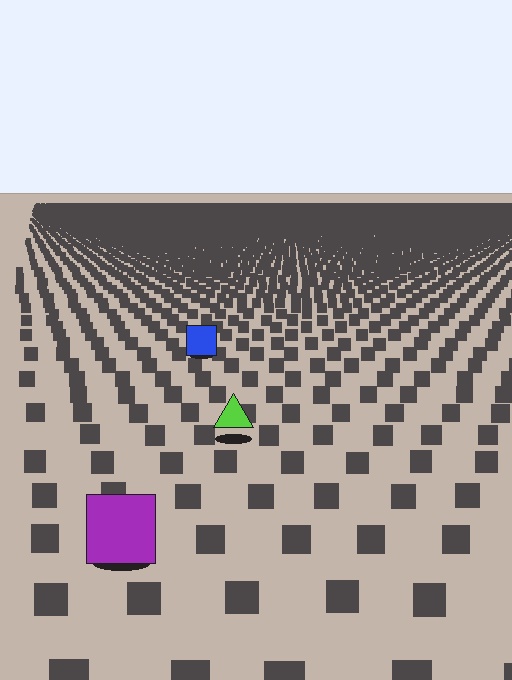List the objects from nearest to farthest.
From nearest to farthest: the purple square, the lime triangle, the blue square.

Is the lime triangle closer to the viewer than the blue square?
Yes. The lime triangle is closer — you can tell from the texture gradient: the ground texture is coarser near it.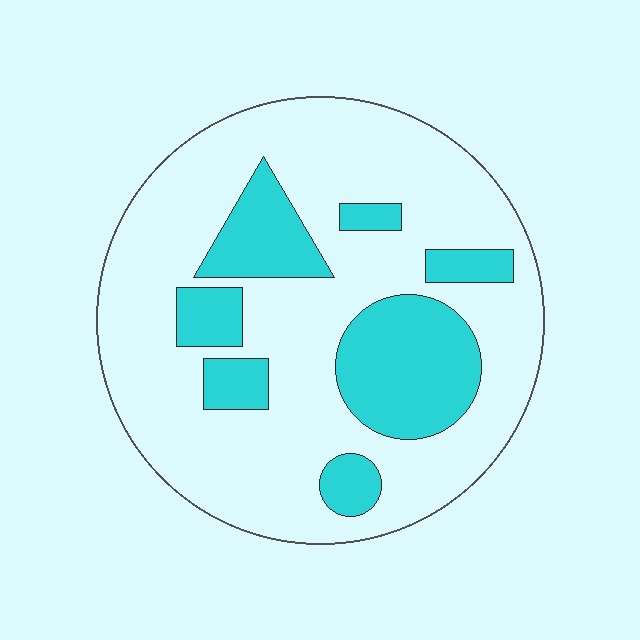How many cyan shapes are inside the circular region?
7.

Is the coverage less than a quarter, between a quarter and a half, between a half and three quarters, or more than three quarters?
Between a quarter and a half.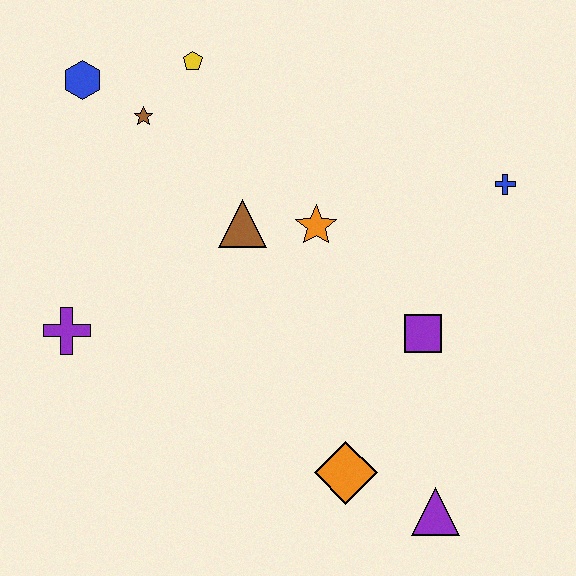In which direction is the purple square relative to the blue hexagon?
The purple square is to the right of the blue hexagon.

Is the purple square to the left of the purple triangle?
Yes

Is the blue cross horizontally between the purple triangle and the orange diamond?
No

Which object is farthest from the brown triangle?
The purple triangle is farthest from the brown triangle.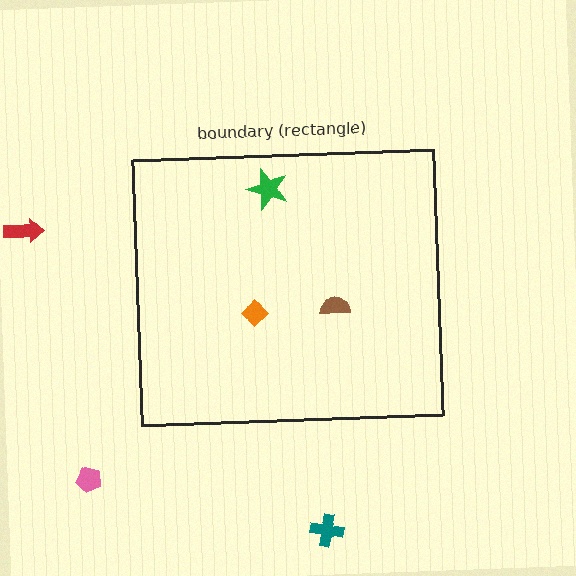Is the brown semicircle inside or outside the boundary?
Inside.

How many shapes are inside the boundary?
3 inside, 3 outside.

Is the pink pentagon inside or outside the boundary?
Outside.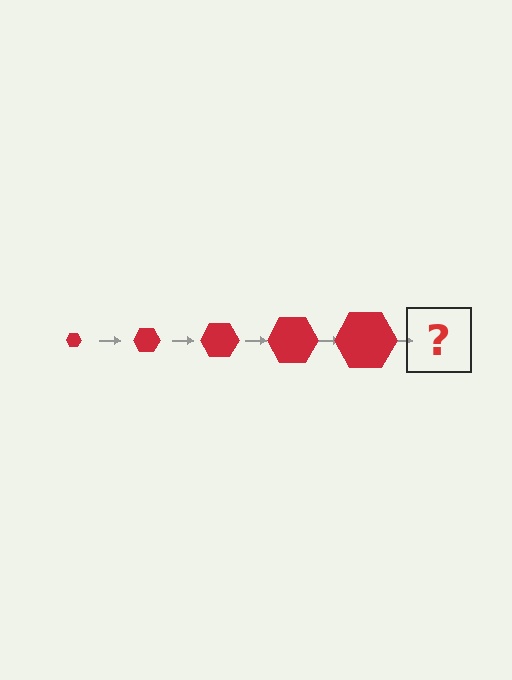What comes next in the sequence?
The next element should be a red hexagon, larger than the previous one.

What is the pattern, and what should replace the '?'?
The pattern is that the hexagon gets progressively larger each step. The '?' should be a red hexagon, larger than the previous one.